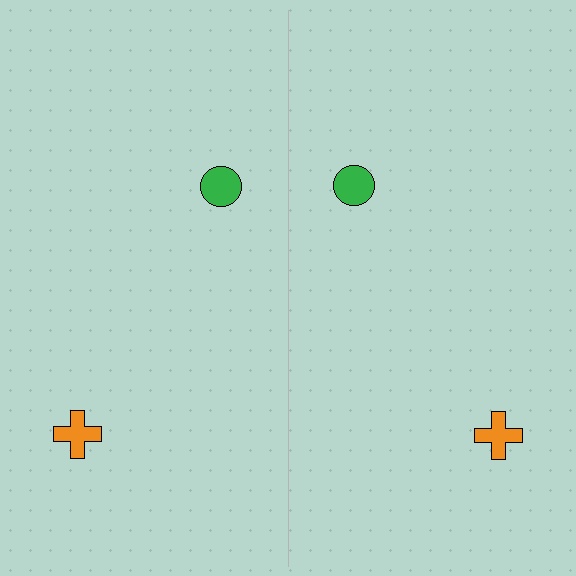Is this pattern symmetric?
Yes, this pattern has bilateral (reflection) symmetry.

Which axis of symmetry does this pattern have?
The pattern has a vertical axis of symmetry running through the center of the image.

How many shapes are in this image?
There are 4 shapes in this image.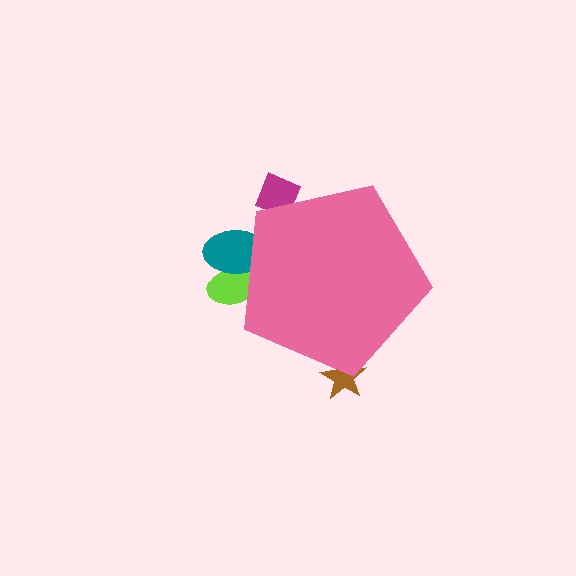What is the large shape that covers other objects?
A pink pentagon.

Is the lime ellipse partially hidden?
Yes, the lime ellipse is partially hidden behind the pink pentagon.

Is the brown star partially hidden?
Yes, the brown star is partially hidden behind the pink pentagon.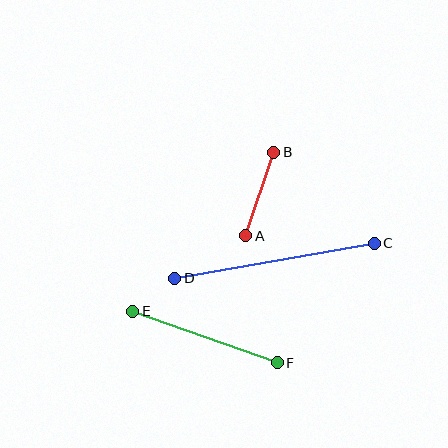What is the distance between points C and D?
The distance is approximately 203 pixels.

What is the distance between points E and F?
The distance is approximately 153 pixels.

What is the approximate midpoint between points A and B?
The midpoint is at approximately (260, 194) pixels.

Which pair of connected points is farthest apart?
Points C and D are farthest apart.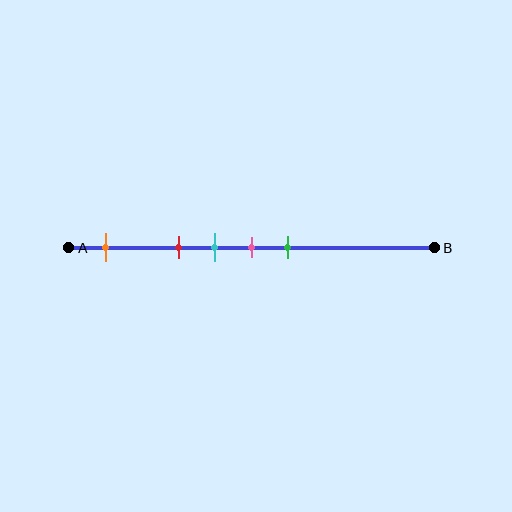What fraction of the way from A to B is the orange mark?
The orange mark is approximately 10% (0.1) of the way from A to B.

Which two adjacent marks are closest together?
The cyan and pink marks are the closest adjacent pair.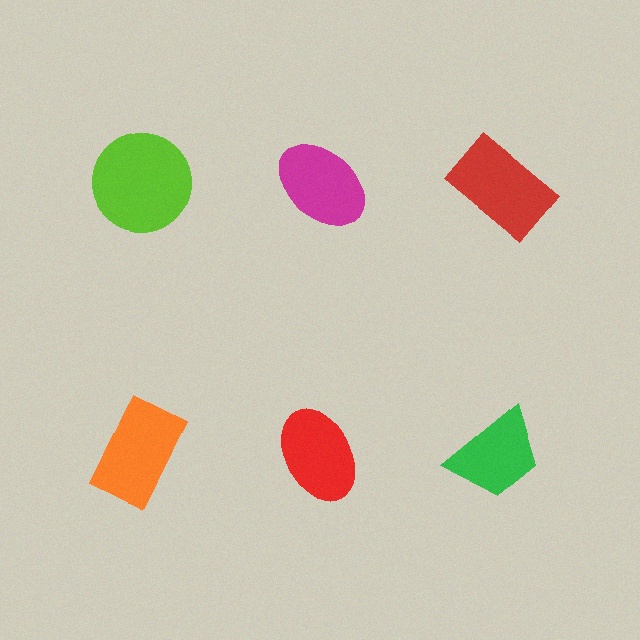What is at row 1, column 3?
A red rectangle.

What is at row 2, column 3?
A green trapezoid.